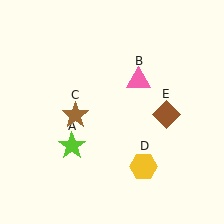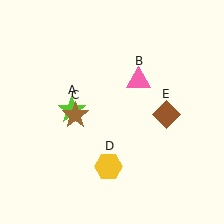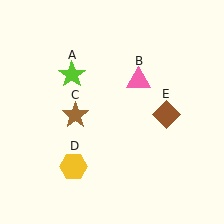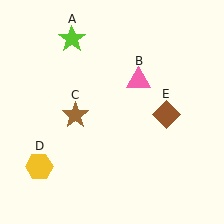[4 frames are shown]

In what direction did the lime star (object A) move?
The lime star (object A) moved up.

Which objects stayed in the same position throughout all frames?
Pink triangle (object B) and brown star (object C) and brown diamond (object E) remained stationary.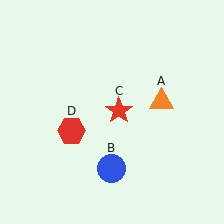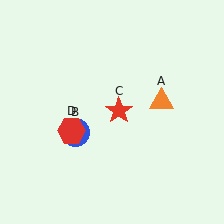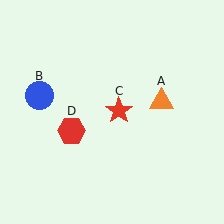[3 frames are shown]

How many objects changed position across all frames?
1 object changed position: blue circle (object B).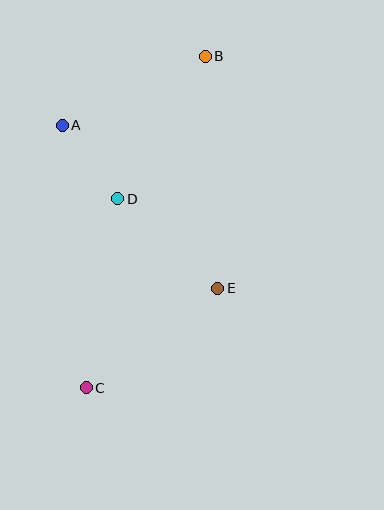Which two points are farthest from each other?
Points B and C are farthest from each other.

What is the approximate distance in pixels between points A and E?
The distance between A and E is approximately 225 pixels.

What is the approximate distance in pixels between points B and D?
The distance between B and D is approximately 167 pixels.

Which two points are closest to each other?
Points A and D are closest to each other.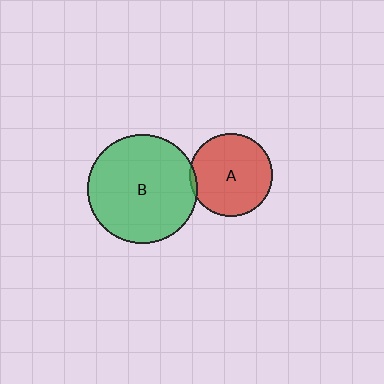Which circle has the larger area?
Circle B (green).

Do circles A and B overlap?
Yes.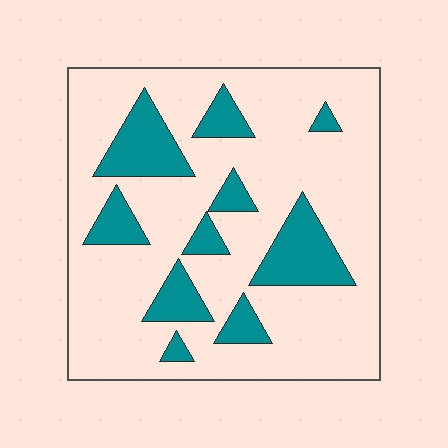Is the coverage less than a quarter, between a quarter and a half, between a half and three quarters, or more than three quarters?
Less than a quarter.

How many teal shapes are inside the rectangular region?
10.